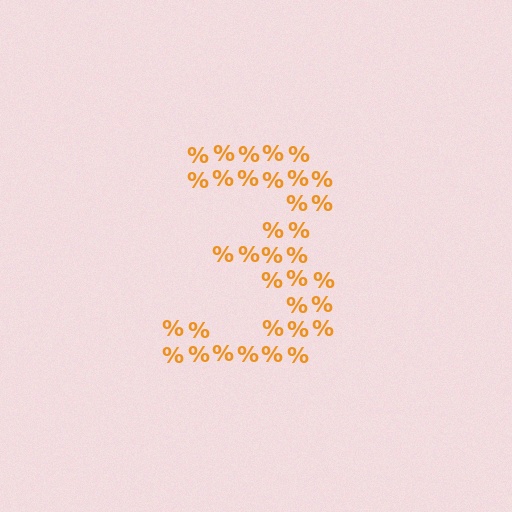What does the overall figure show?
The overall figure shows the digit 3.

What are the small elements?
The small elements are percent signs.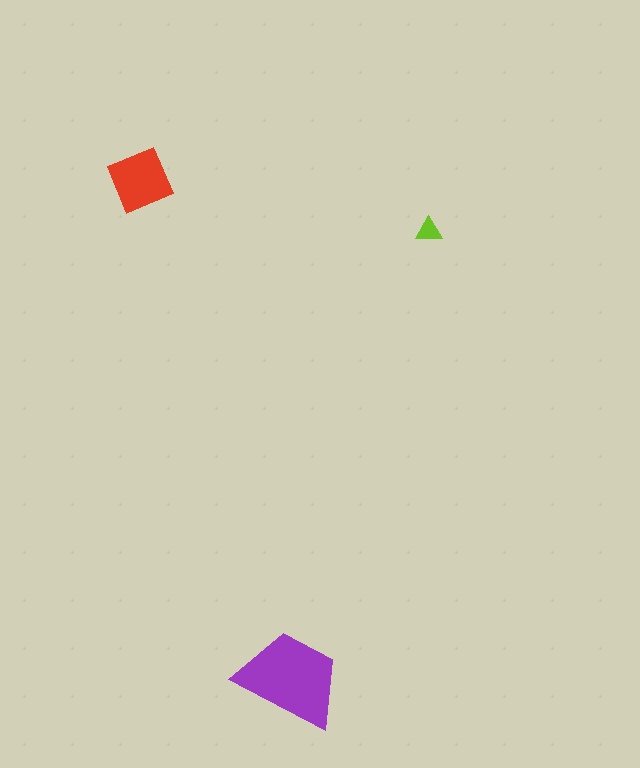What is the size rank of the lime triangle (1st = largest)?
3rd.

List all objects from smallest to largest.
The lime triangle, the red diamond, the purple trapezoid.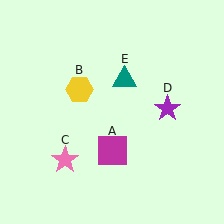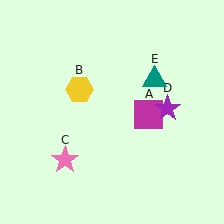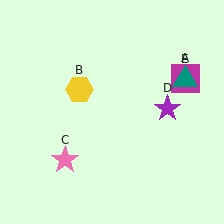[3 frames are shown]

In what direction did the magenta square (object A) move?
The magenta square (object A) moved up and to the right.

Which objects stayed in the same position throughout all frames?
Yellow hexagon (object B) and pink star (object C) and purple star (object D) remained stationary.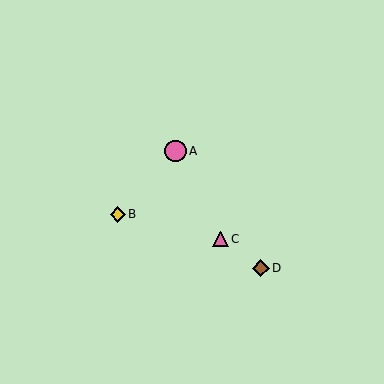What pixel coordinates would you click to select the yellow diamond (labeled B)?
Click at (118, 214) to select the yellow diamond B.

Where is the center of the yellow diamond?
The center of the yellow diamond is at (118, 214).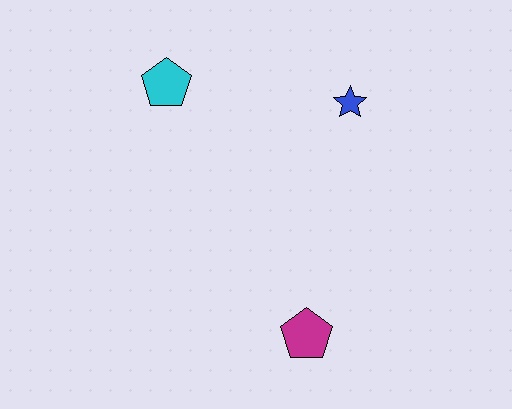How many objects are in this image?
There are 3 objects.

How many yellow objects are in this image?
There are no yellow objects.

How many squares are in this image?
There are no squares.